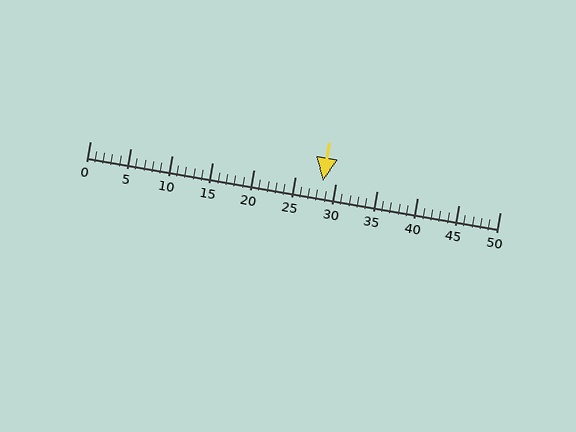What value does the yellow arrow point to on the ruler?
The yellow arrow points to approximately 28.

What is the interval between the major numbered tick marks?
The major tick marks are spaced 5 units apart.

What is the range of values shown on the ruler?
The ruler shows values from 0 to 50.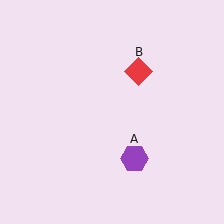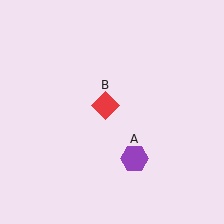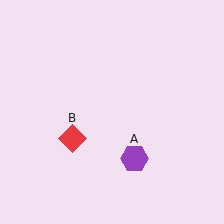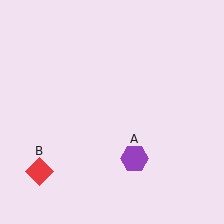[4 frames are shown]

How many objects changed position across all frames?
1 object changed position: red diamond (object B).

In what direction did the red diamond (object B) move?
The red diamond (object B) moved down and to the left.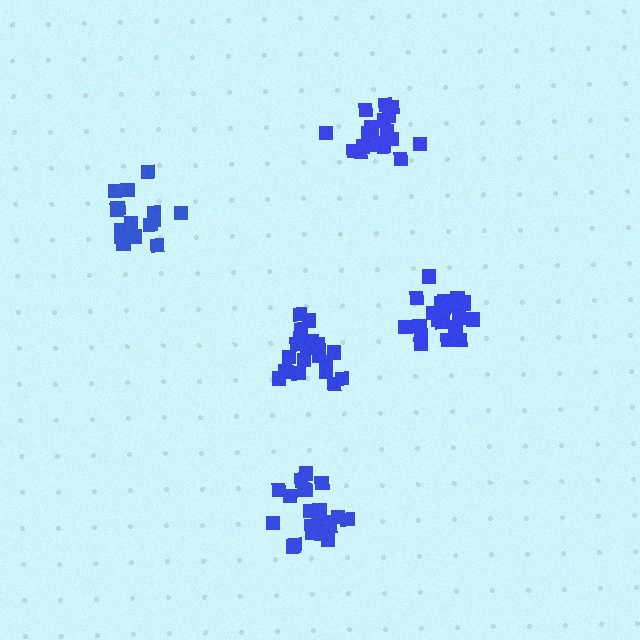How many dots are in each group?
Group 1: 20 dots, Group 2: 21 dots, Group 3: 15 dots, Group 4: 20 dots, Group 5: 21 dots (97 total).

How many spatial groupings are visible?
There are 5 spatial groupings.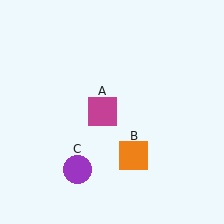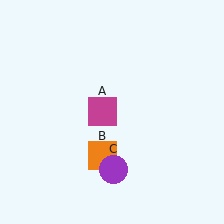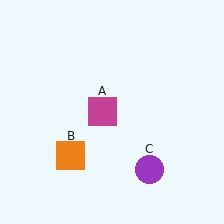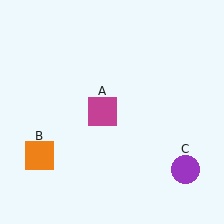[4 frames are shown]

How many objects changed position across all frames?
2 objects changed position: orange square (object B), purple circle (object C).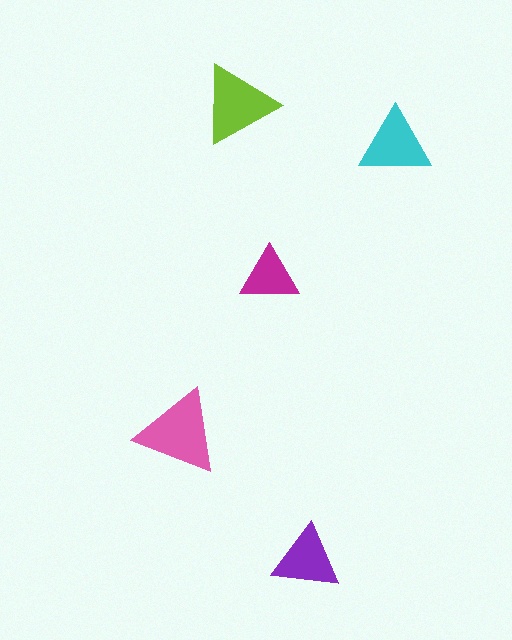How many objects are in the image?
There are 5 objects in the image.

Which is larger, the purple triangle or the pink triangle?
The pink one.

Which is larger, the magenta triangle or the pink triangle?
The pink one.